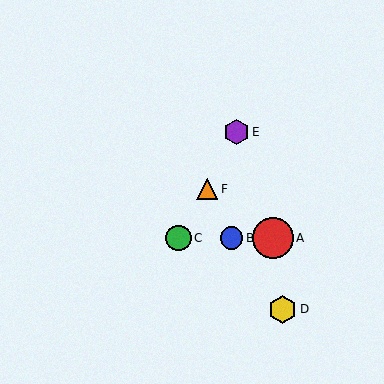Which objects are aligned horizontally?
Objects A, B, C are aligned horizontally.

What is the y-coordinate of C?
Object C is at y≈238.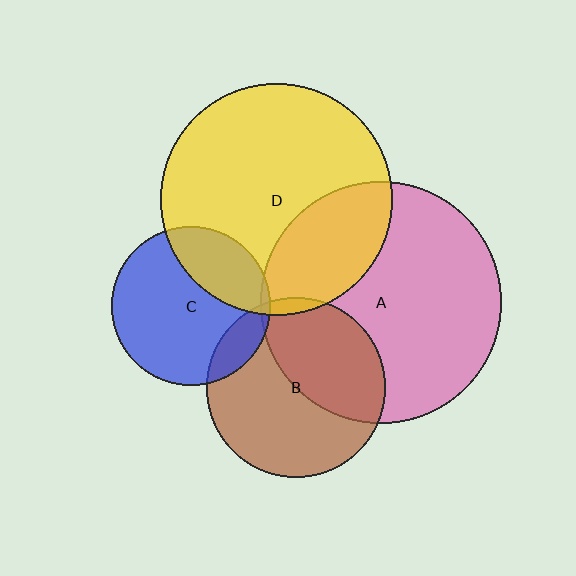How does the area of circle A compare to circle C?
Approximately 2.3 times.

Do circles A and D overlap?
Yes.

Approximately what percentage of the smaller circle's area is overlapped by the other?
Approximately 30%.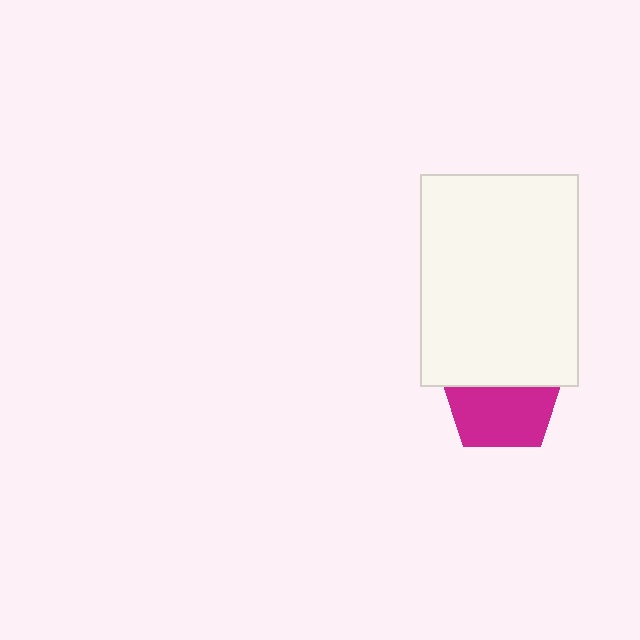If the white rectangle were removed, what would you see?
You would see the complete magenta pentagon.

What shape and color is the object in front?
The object in front is a white rectangle.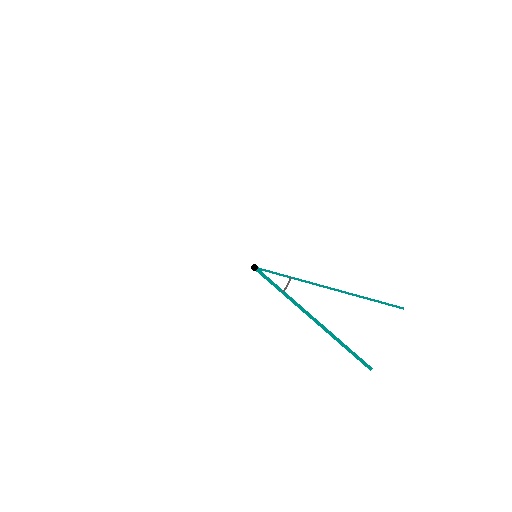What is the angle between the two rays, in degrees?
Approximately 26 degrees.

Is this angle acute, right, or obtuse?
It is acute.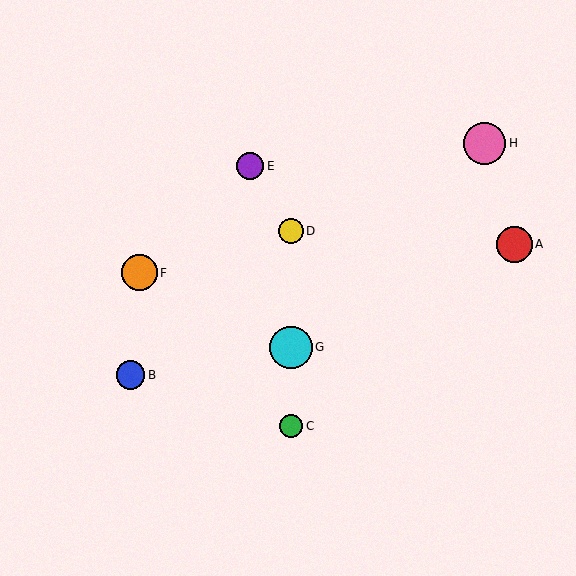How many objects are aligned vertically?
3 objects (C, D, G) are aligned vertically.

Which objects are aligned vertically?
Objects C, D, G are aligned vertically.